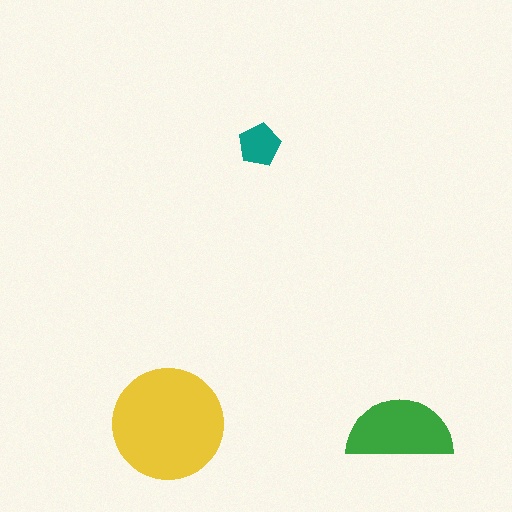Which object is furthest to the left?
The yellow circle is leftmost.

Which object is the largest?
The yellow circle.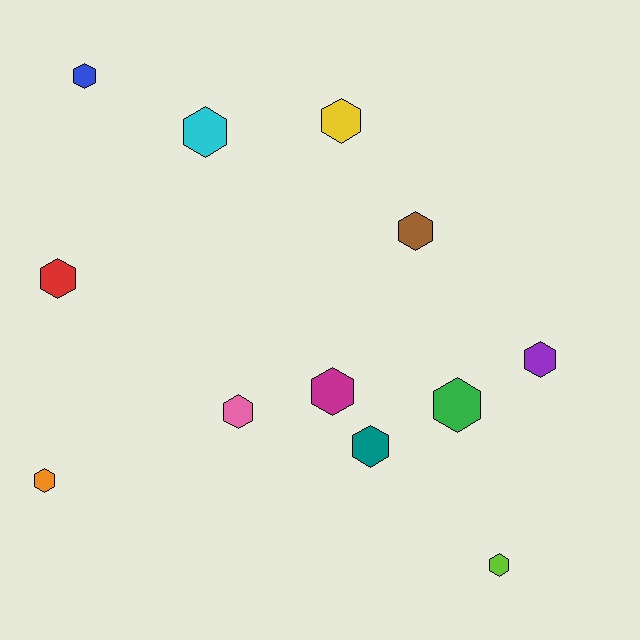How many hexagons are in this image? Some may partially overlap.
There are 12 hexagons.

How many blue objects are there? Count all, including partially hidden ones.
There is 1 blue object.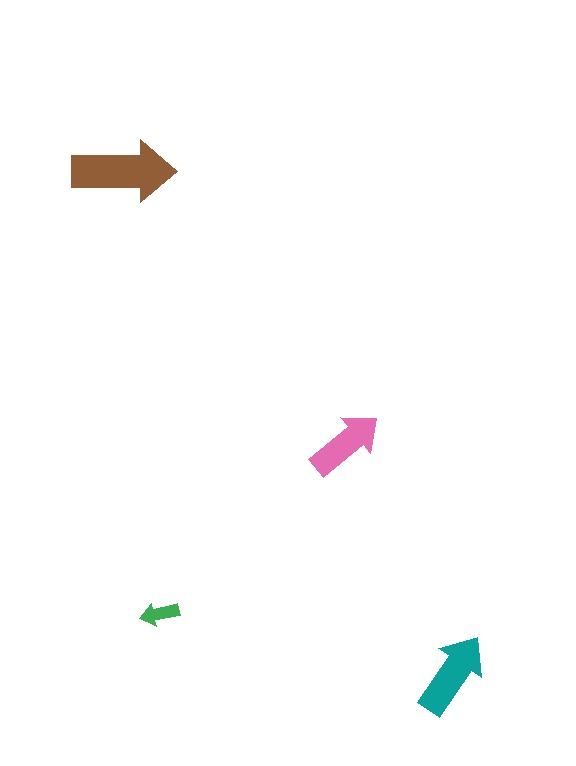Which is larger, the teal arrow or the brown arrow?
The brown one.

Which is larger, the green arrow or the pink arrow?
The pink one.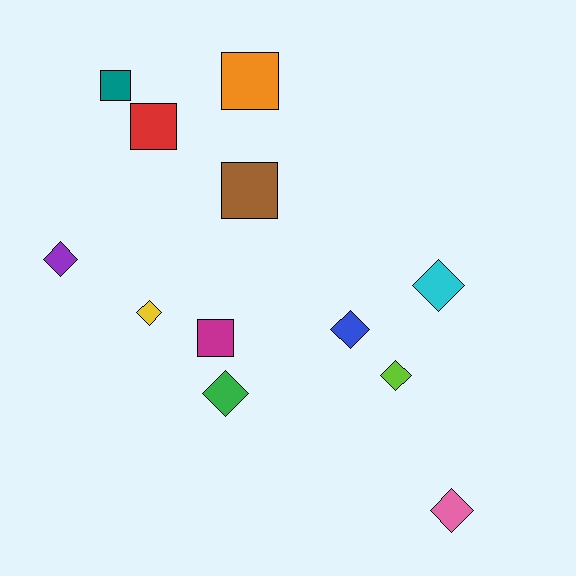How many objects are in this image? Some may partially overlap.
There are 12 objects.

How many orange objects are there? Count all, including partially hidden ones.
There is 1 orange object.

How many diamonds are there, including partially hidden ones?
There are 7 diamonds.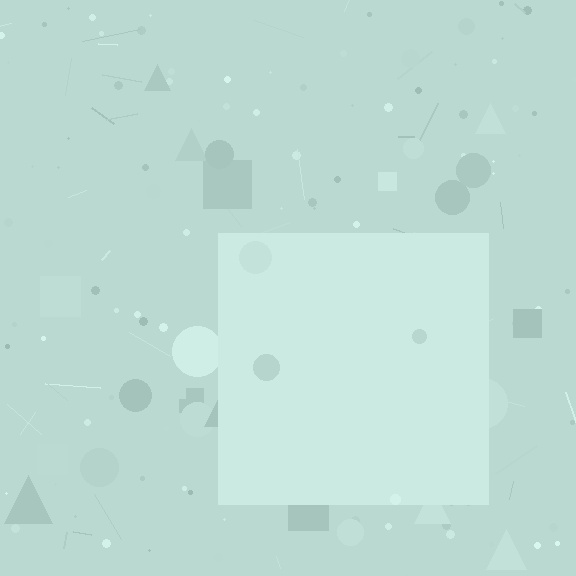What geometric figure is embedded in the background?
A square is embedded in the background.